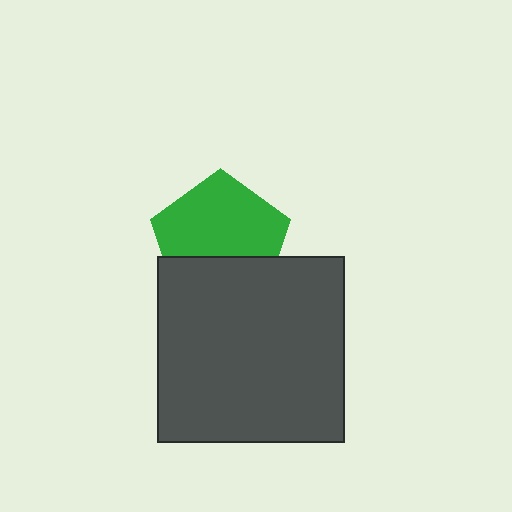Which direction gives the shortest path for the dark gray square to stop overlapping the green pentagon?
Moving down gives the shortest separation.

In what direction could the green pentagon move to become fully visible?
The green pentagon could move up. That would shift it out from behind the dark gray square entirely.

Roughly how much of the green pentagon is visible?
About half of it is visible (roughly 64%).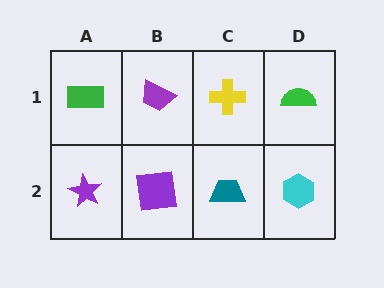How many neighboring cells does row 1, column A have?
2.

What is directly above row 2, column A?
A green rectangle.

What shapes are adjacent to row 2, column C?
A yellow cross (row 1, column C), a purple square (row 2, column B), a cyan hexagon (row 2, column D).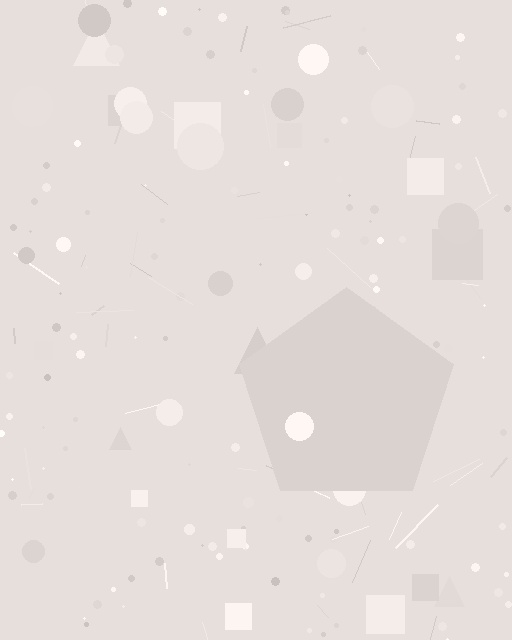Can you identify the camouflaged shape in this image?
The camouflaged shape is a pentagon.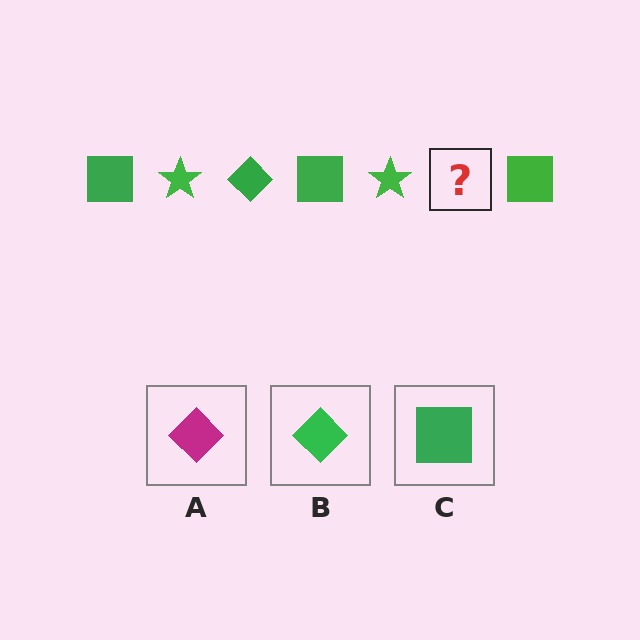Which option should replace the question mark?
Option B.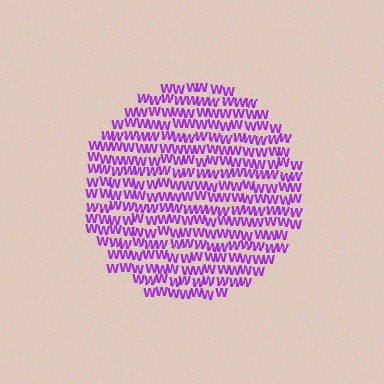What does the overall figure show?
The overall figure shows a circle.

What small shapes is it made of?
It is made of small letter W's.